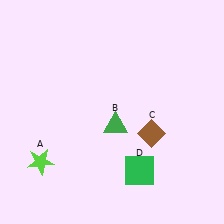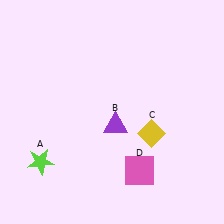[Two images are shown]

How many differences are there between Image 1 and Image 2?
There are 3 differences between the two images.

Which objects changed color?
B changed from green to purple. C changed from brown to yellow. D changed from green to pink.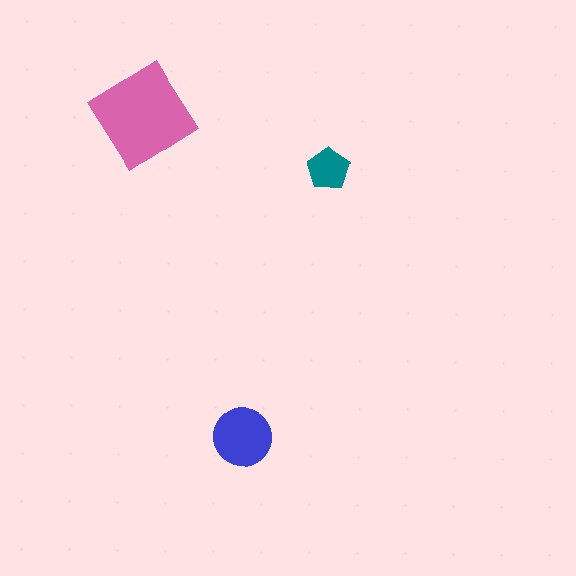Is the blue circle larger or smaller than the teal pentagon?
Larger.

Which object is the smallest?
The teal pentagon.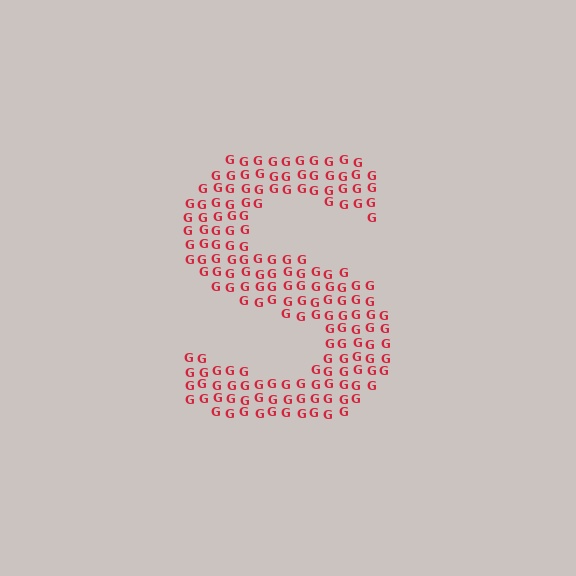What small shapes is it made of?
It is made of small letter G's.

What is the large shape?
The large shape is the letter S.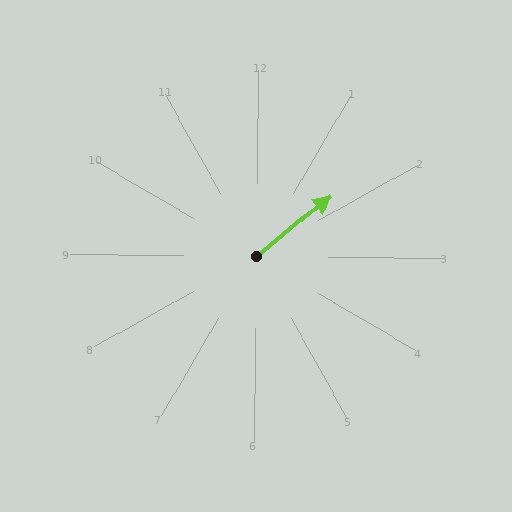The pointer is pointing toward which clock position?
Roughly 2 o'clock.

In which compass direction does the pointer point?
Northeast.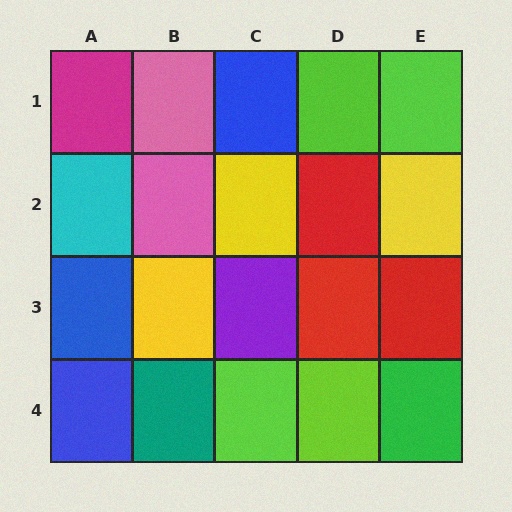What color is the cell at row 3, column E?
Red.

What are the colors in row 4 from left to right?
Blue, teal, lime, lime, green.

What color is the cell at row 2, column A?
Cyan.